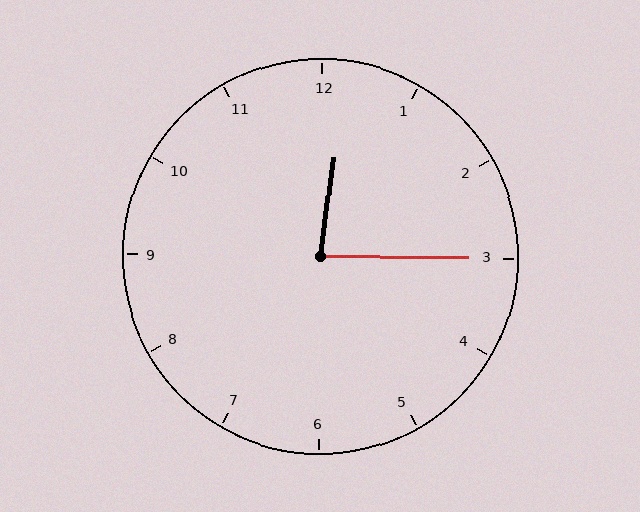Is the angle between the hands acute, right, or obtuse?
It is acute.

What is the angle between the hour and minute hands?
Approximately 82 degrees.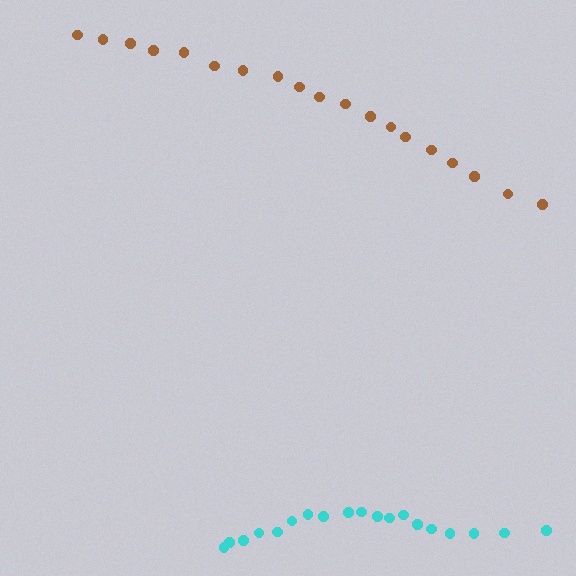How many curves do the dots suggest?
There are 2 distinct paths.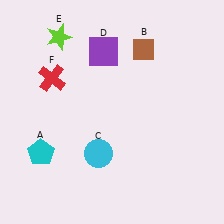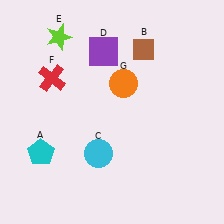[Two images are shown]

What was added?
An orange circle (G) was added in Image 2.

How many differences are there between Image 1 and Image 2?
There is 1 difference between the two images.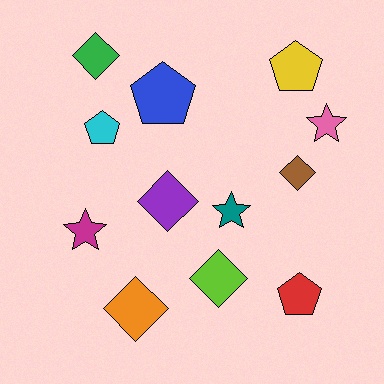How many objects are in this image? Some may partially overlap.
There are 12 objects.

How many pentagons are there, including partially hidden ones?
There are 4 pentagons.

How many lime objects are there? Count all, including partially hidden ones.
There is 1 lime object.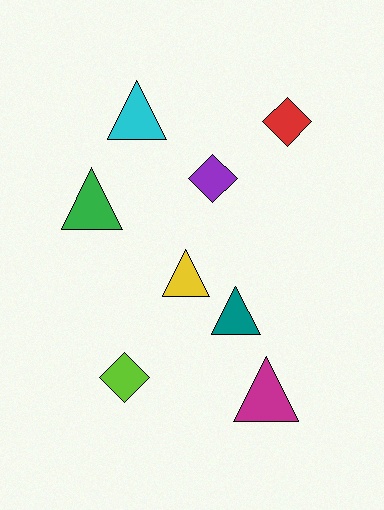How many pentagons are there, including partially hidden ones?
There are no pentagons.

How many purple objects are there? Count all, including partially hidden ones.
There is 1 purple object.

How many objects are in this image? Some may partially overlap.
There are 8 objects.